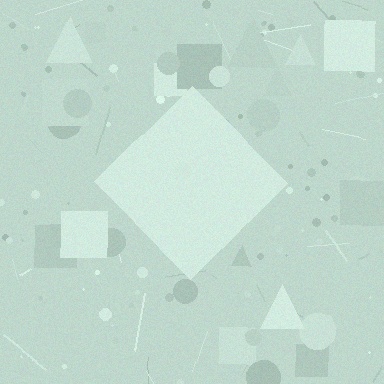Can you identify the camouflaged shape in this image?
The camouflaged shape is a diamond.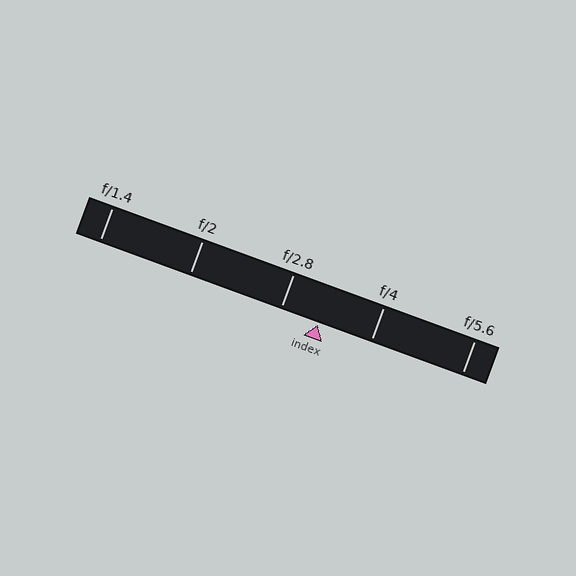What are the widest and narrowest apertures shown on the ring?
The widest aperture shown is f/1.4 and the narrowest is f/5.6.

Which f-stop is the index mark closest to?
The index mark is closest to f/2.8.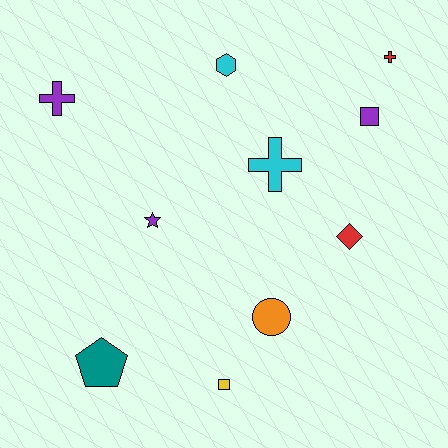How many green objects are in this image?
There are no green objects.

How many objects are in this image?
There are 10 objects.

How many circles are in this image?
There is 1 circle.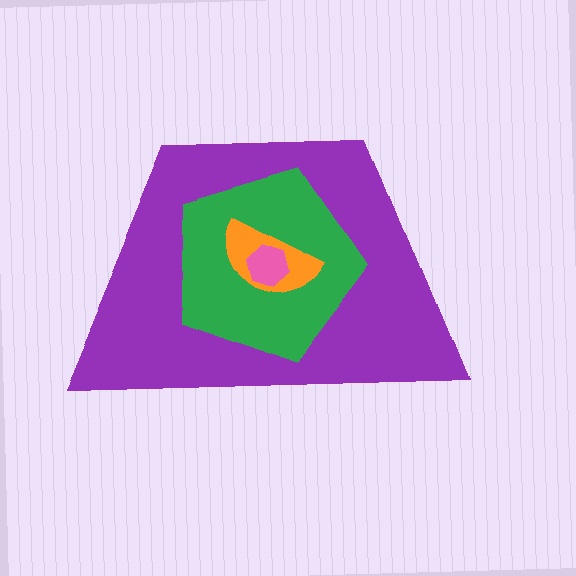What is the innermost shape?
The pink hexagon.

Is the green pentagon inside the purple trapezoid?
Yes.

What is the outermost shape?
The purple trapezoid.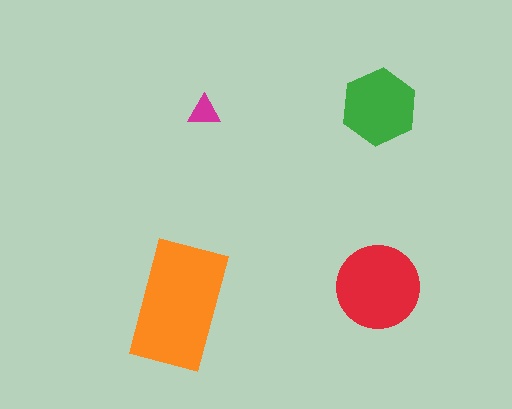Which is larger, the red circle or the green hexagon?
The red circle.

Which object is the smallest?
The magenta triangle.